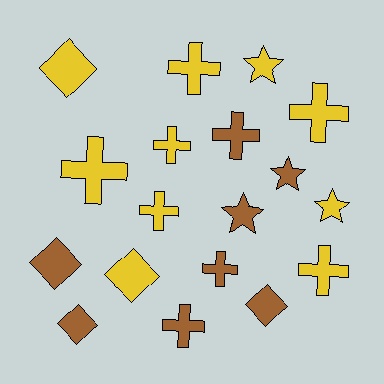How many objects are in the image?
There are 18 objects.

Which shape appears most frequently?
Cross, with 9 objects.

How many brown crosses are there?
There are 3 brown crosses.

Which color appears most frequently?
Yellow, with 10 objects.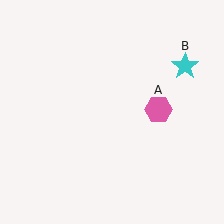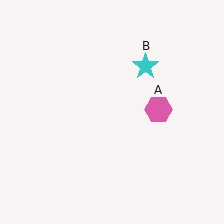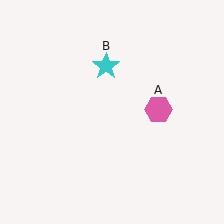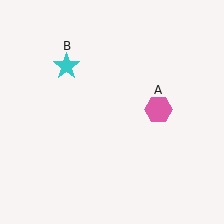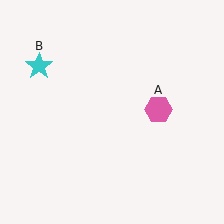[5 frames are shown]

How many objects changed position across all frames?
1 object changed position: cyan star (object B).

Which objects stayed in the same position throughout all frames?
Pink hexagon (object A) remained stationary.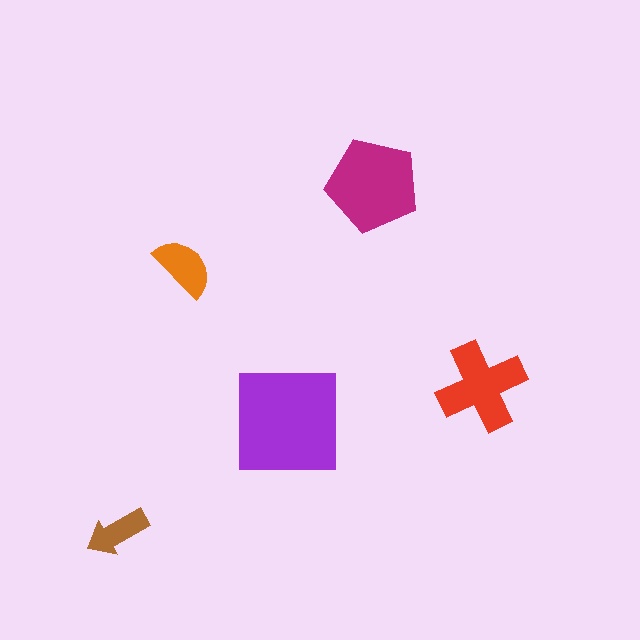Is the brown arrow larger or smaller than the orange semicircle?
Smaller.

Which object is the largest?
The purple square.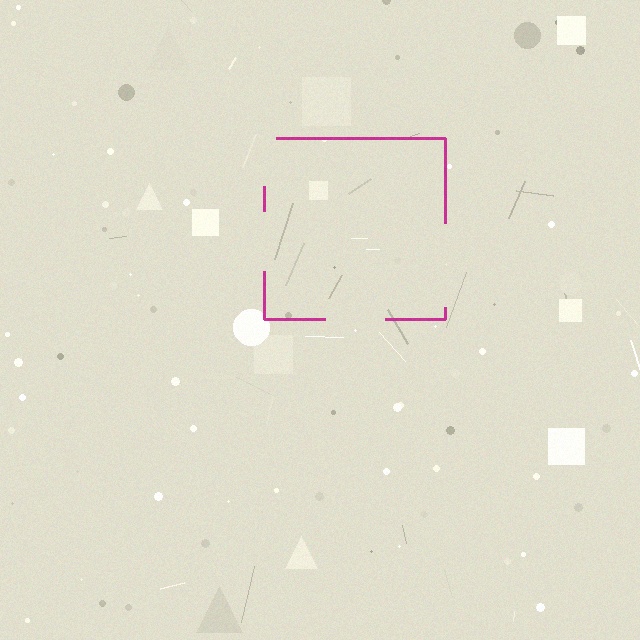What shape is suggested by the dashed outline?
The dashed outline suggests a square.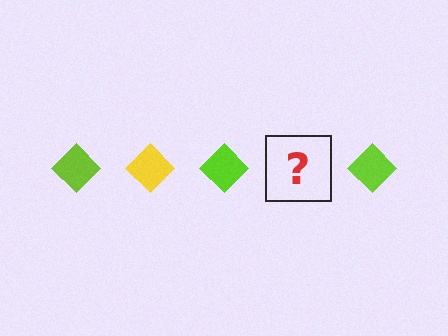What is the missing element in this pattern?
The missing element is a yellow diamond.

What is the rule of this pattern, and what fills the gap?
The rule is that the pattern cycles through lime, yellow diamonds. The gap should be filled with a yellow diamond.